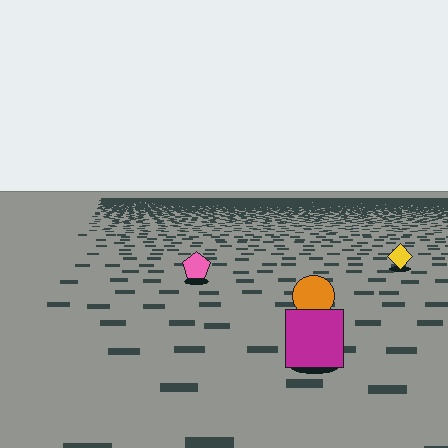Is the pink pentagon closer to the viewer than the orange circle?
No. The orange circle is closer — you can tell from the texture gradient: the ground texture is coarser near it.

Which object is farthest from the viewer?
The yellow diamond is farthest from the viewer. It appears smaller and the ground texture around it is denser.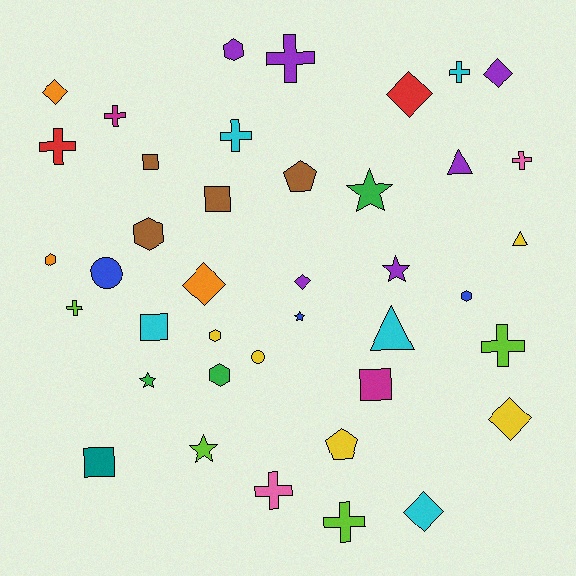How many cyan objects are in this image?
There are 5 cyan objects.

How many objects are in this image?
There are 40 objects.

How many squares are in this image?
There are 5 squares.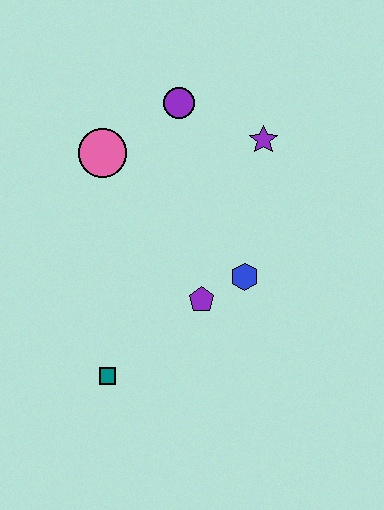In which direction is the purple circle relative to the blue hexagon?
The purple circle is above the blue hexagon.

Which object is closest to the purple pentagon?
The blue hexagon is closest to the purple pentagon.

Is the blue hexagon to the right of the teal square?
Yes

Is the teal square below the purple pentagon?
Yes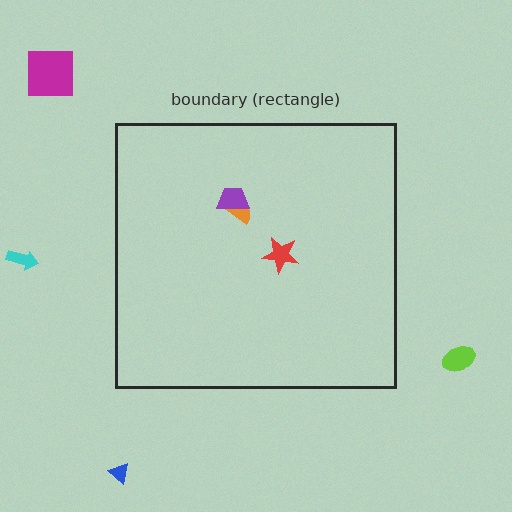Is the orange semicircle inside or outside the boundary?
Inside.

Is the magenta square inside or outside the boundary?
Outside.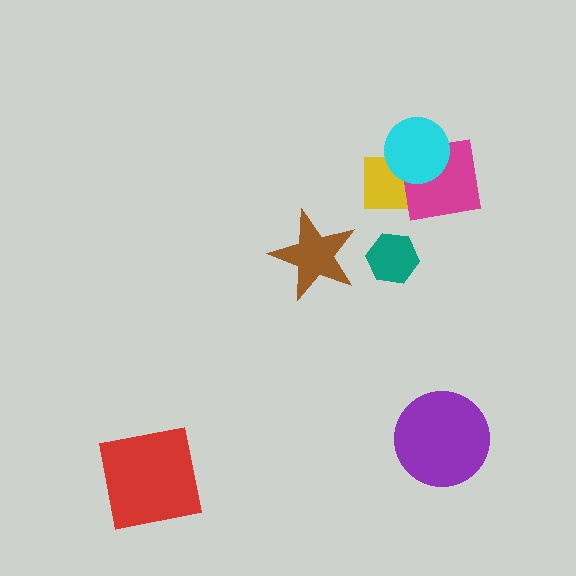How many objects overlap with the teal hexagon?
0 objects overlap with the teal hexagon.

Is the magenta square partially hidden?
Yes, it is partially covered by another shape.